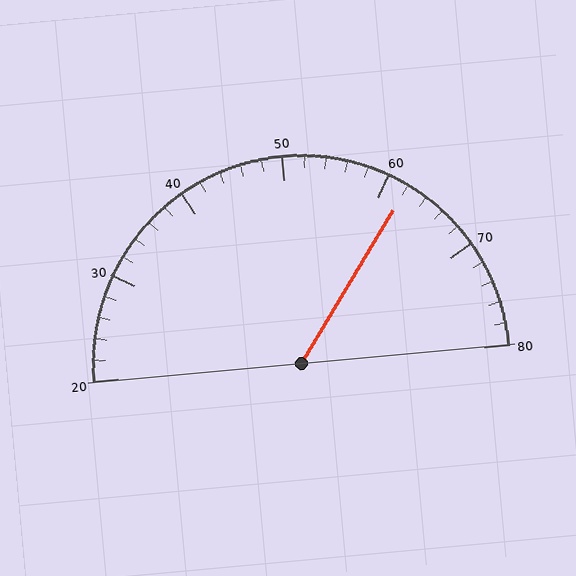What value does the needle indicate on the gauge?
The needle indicates approximately 62.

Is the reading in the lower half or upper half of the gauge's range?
The reading is in the upper half of the range (20 to 80).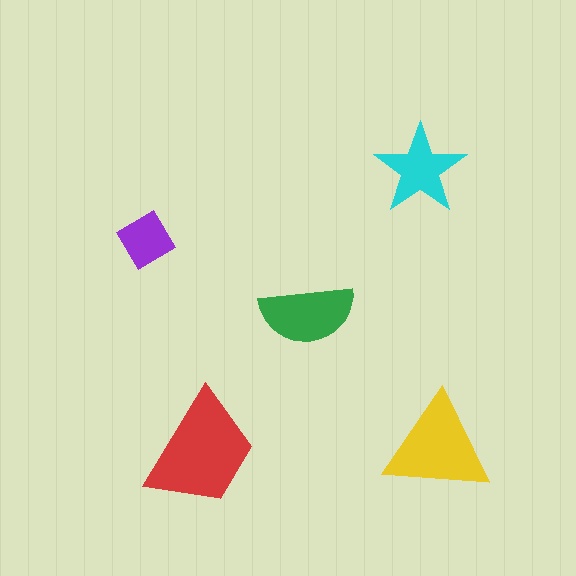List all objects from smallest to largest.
The purple diamond, the cyan star, the green semicircle, the yellow triangle, the red trapezoid.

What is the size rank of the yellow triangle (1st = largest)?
2nd.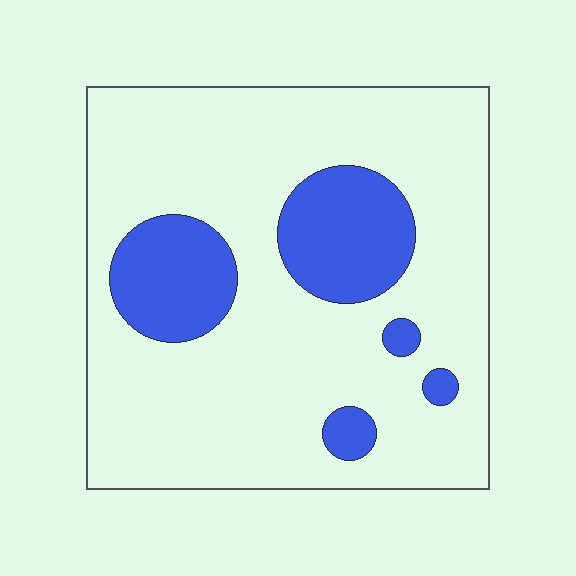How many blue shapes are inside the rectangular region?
5.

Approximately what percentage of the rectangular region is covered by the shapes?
Approximately 20%.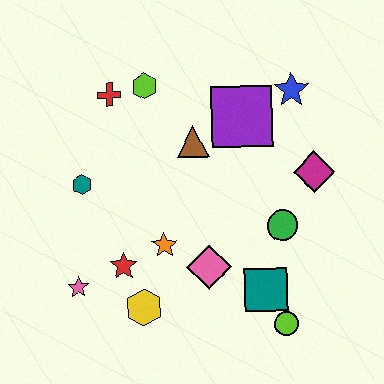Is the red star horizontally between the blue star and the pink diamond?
No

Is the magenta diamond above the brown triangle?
No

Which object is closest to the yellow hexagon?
The red star is closest to the yellow hexagon.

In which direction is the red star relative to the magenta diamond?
The red star is to the left of the magenta diamond.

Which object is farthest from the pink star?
The blue star is farthest from the pink star.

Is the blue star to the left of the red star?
No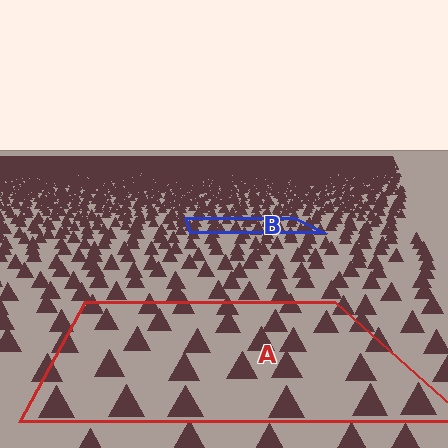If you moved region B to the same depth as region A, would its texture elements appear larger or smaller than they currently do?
They would appear larger. At a closer depth, the same texture elements are projected at a bigger on-screen size.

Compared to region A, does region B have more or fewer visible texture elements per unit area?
Region B has more texture elements per unit area — they are packed more densely because it is farther away.